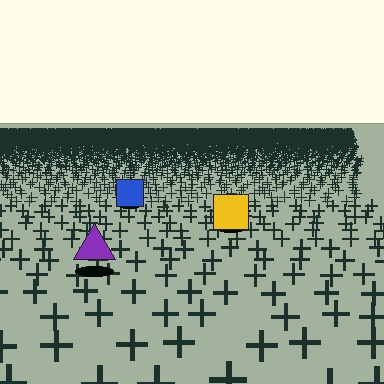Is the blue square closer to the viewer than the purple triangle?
No. The purple triangle is closer — you can tell from the texture gradient: the ground texture is coarser near it.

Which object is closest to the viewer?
The purple triangle is closest. The texture marks near it are larger and more spread out.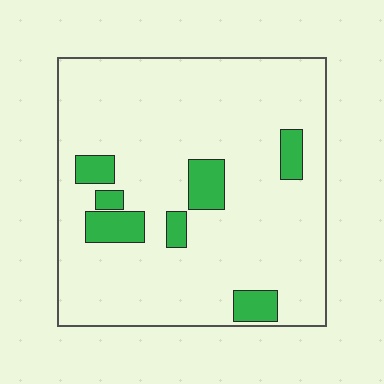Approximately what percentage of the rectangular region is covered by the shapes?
Approximately 10%.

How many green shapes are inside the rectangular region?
7.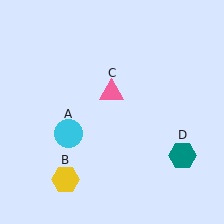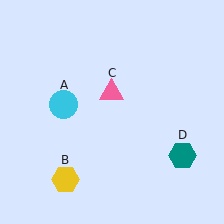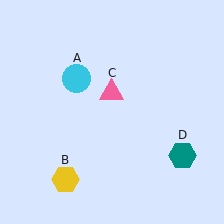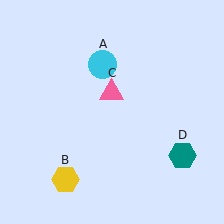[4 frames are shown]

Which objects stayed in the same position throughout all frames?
Yellow hexagon (object B) and pink triangle (object C) and teal hexagon (object D) remained stationary.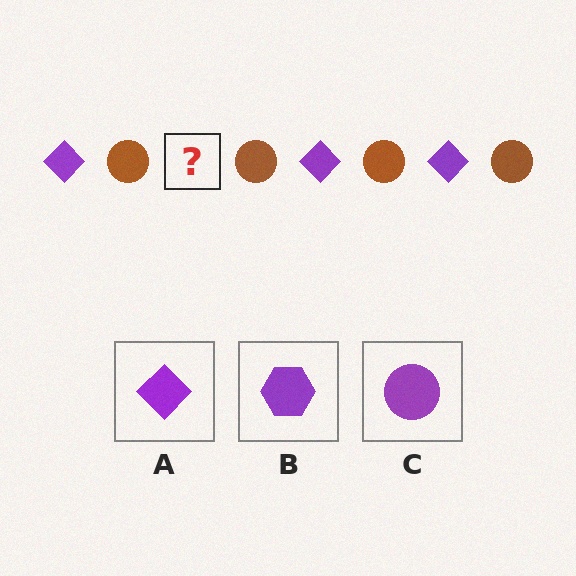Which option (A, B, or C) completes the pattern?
A.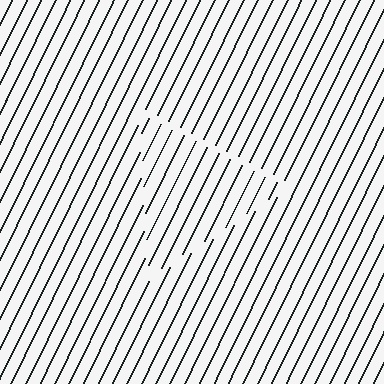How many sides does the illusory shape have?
3 sides — the line-ends trace a triangle.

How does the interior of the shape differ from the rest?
The interior of the shape contains the same grating, shifted by half a period — the contour is defined by the phase discontinuity where line-ends from the inner and outer gratings abut.